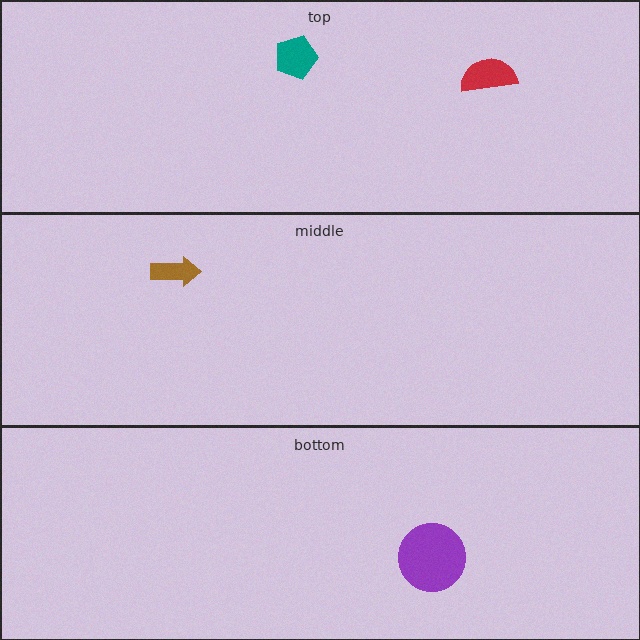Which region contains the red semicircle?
The top region.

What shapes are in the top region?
The red semicircle, the teal pentagon.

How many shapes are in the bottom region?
1.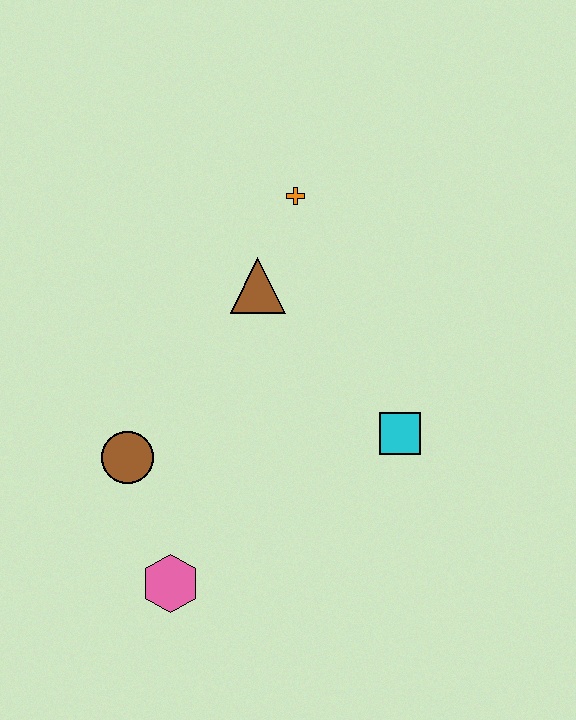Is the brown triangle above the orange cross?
No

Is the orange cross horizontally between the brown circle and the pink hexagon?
No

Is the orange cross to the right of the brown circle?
Yes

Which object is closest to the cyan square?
The brown triangle is closest to the cyan square.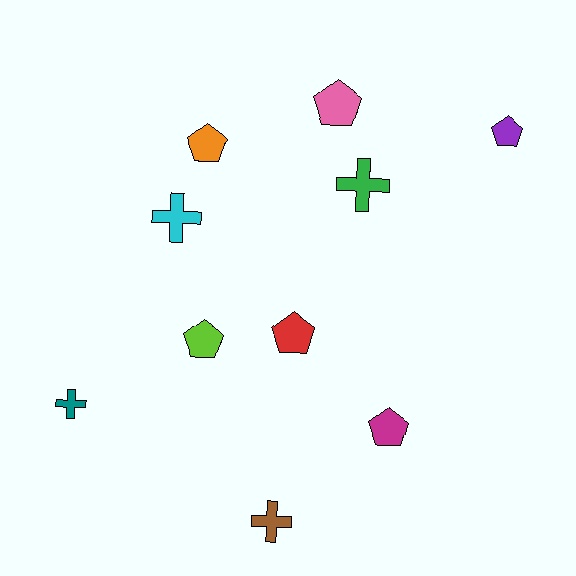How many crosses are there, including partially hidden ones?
There are 4 crosses.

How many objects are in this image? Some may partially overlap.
There are 10 objects.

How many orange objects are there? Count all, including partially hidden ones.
There is 1 orange object.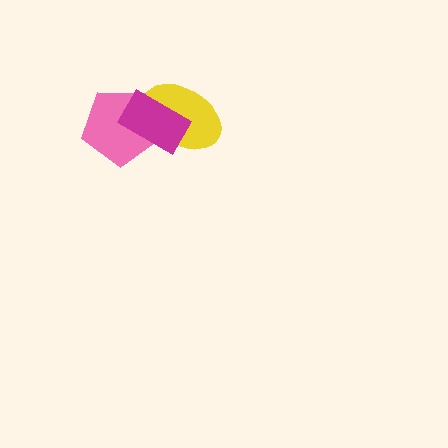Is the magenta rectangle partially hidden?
No, no other shape covers it.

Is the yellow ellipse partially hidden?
Yes, it is partially covered by another shape.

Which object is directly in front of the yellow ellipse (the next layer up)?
The pink pentagon is directly in front of the yellow ellipse.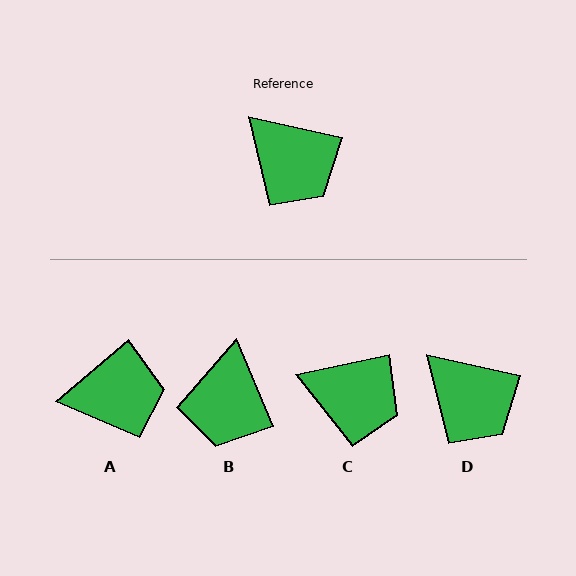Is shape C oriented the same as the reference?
No, it is off by about 25 degrees.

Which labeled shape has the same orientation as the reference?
D.